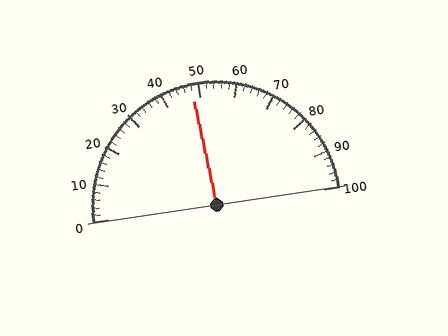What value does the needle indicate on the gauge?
The needle indicates approximately 48.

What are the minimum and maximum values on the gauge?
The gauge ranges from 0 to 100.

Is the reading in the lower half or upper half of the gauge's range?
The reading is in the lower half of the range (0 to 100).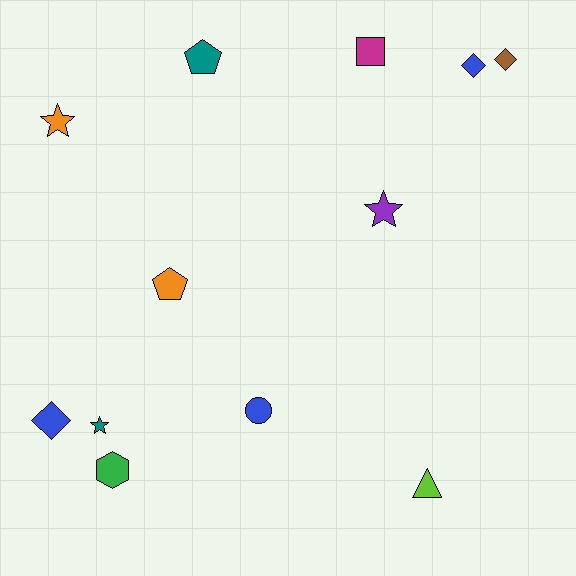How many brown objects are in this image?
There is 1 brown object.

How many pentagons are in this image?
There are 2 pentagons.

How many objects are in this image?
There are 12 objects.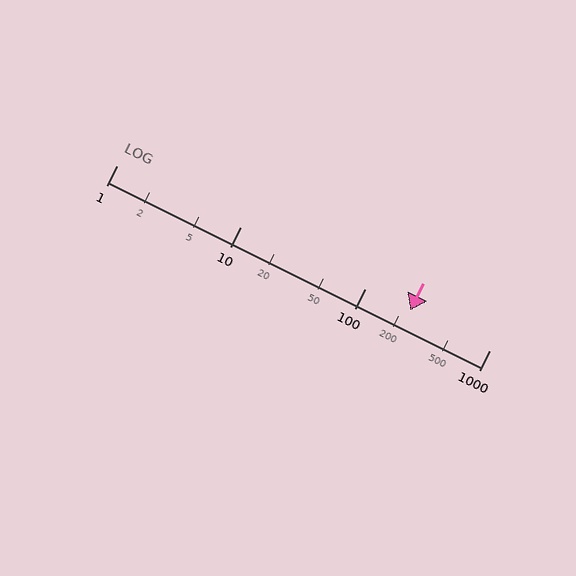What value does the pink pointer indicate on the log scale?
The pointer indicates approximately 230.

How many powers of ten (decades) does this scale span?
The scale spans 3 decades, from 1 to 1000.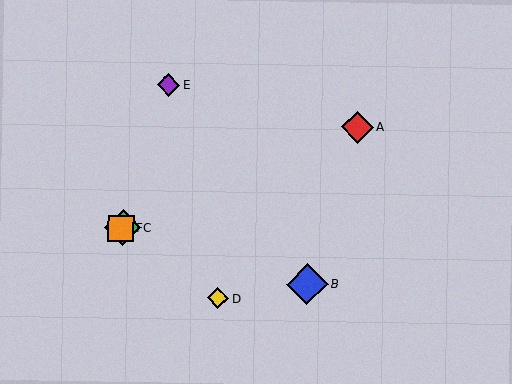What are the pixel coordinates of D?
Object D is at (218, 298).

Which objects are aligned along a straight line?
Objects A, C, F are aligned along a straight line.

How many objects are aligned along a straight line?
3 objects (A, C, F) are aligned along a straight line.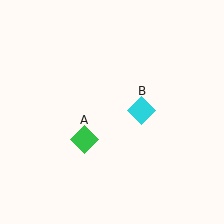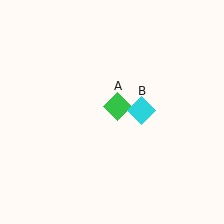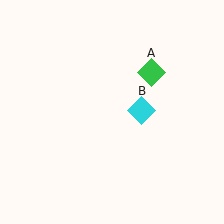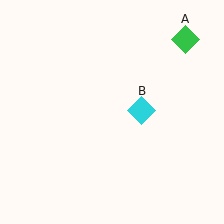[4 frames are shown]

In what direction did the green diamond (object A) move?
The green diamond (object A) moved up and to the right.